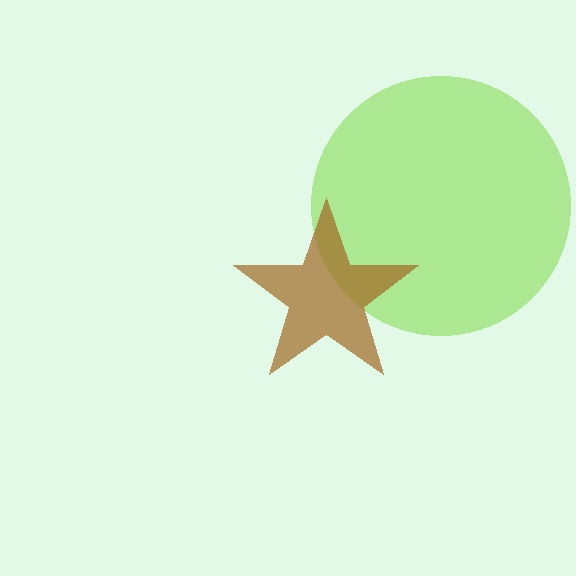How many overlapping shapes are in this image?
There are 2 overlapping shapes in the image.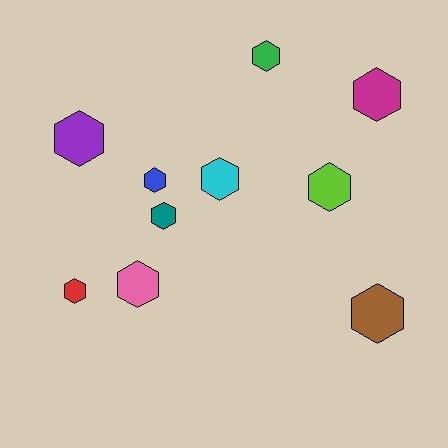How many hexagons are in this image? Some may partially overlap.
There are 10 hexagons.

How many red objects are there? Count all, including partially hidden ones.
There is 1 red object.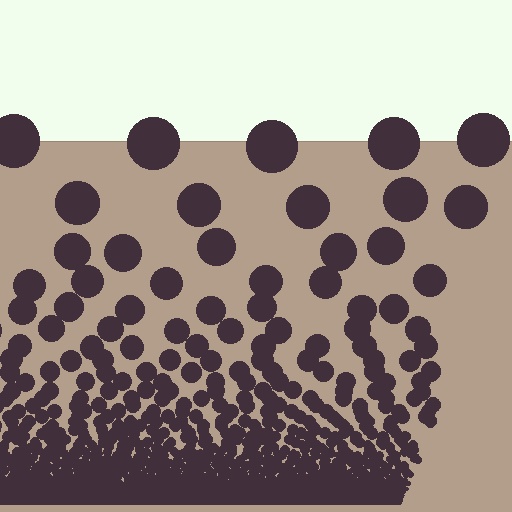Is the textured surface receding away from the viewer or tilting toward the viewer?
The surface appears to tilt toward the viewer. Texture elements get larger and sparser toward the top.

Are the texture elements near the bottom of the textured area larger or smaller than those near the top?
Smaller. The gradient is inverted — elements near the bottom are smaller and denser.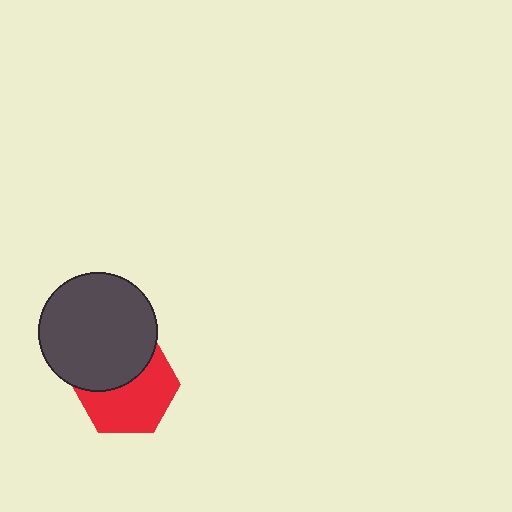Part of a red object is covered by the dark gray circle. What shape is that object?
It is a hexagon.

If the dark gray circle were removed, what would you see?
You would see the complete red hexagon.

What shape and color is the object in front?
The object in front is a dark gray circle.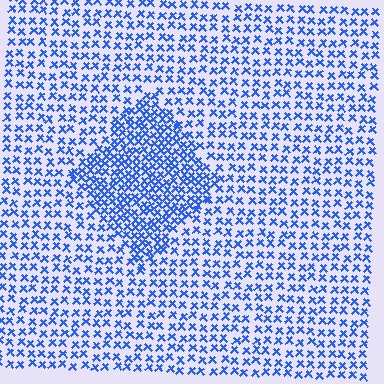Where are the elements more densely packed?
The elements are more densely packed inside the diamond boundary.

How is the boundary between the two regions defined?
The boundary is defined by a change in element density (approximately 1.9x ratio). All elements are the same color, size, and shape.